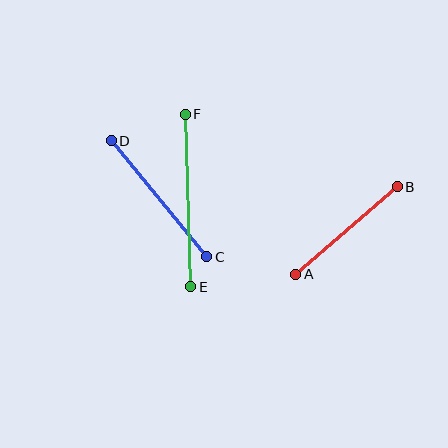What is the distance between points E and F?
The distance is approximately 173 pixels.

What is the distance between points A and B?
The distance is approximately 134 pixels.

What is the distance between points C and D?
The distance is approximately 150 pixels.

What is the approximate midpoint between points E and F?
The midpoint is at approximately (188, 200) pixels.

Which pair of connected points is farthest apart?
Points E and F are farthest apart.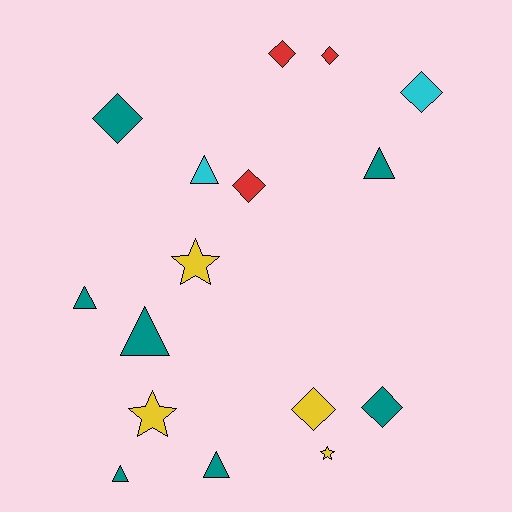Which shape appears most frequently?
Diamond, with 7 objects.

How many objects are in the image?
There are 16 objects.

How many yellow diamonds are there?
There is 1 yellow diamond.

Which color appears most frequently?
Teal, with 7 objects.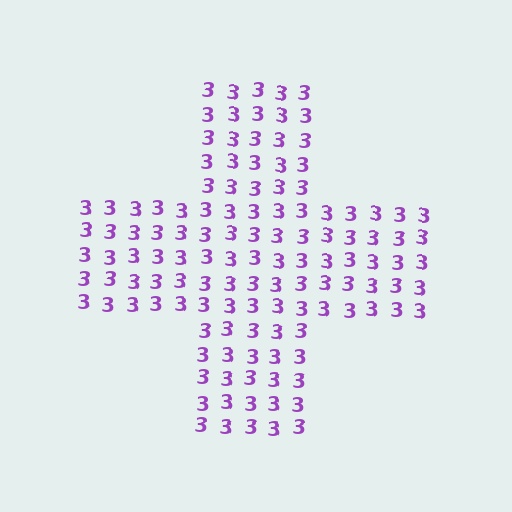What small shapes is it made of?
It is made of small digit 3's.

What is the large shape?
The large shape is a cross.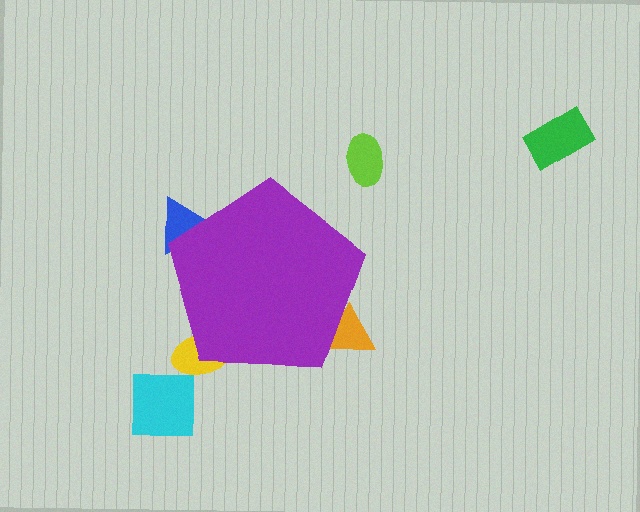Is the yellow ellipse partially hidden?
Yes, the yellow ellipse is partially hidden behind the purple pentagon.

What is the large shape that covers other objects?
A purple pentagon.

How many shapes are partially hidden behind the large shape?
3 shapes are partially hidden.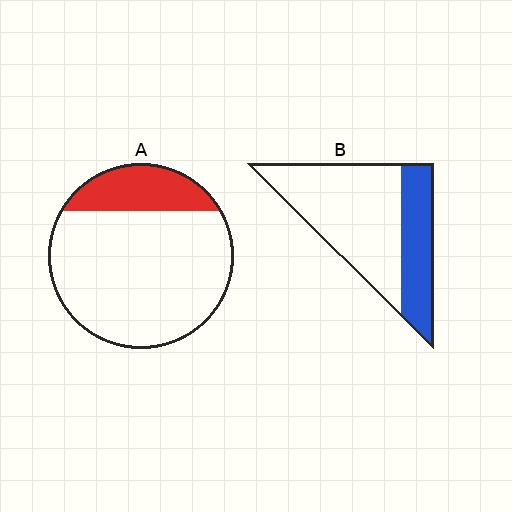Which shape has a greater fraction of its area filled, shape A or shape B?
Shape B.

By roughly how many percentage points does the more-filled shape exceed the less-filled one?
By roughly 10 percentage points (B over A).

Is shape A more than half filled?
No.